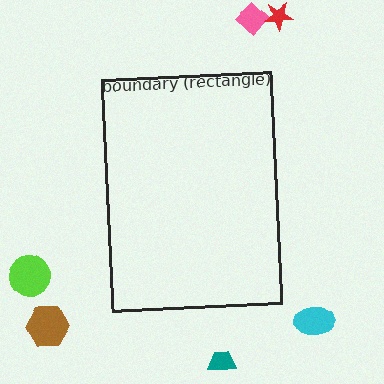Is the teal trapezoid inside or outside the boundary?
Outside.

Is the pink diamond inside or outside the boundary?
Outside.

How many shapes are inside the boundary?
0 inside, 6 outside.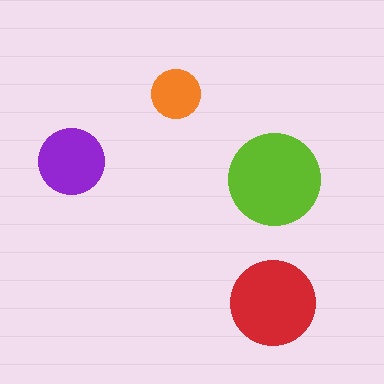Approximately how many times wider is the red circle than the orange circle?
About 1.5 times wider.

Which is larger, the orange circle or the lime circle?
The lime one.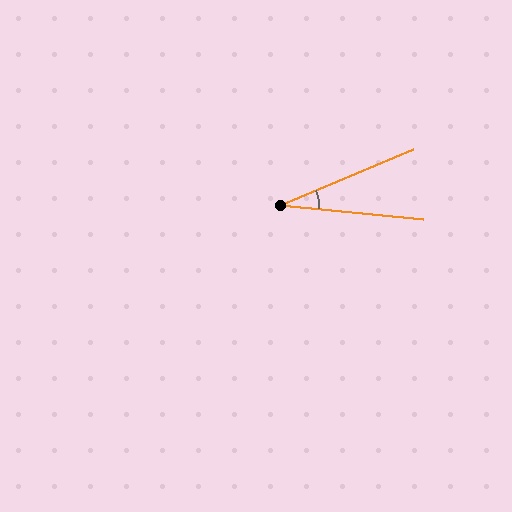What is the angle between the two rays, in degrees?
Approximately 28 degrees.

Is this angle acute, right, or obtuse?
It is acute.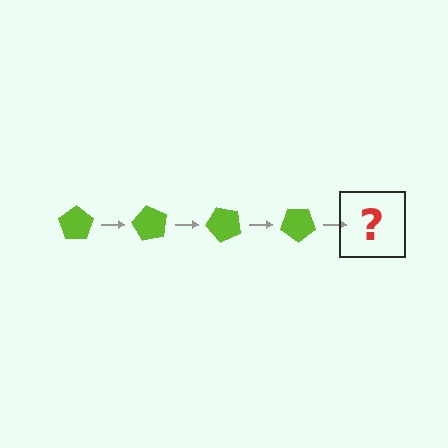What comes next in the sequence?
The next element should be a lime pentagon rotated 240 degrees.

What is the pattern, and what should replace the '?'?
The pattern is that the pentagon rotates 60 degrees each step. The '?' should be a lime pentagon rotated 240 degrees.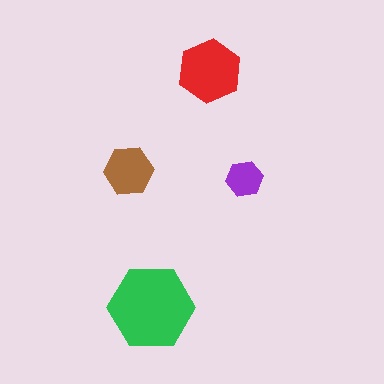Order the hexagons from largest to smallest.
the green one, the red one, the brown one, the purple one.